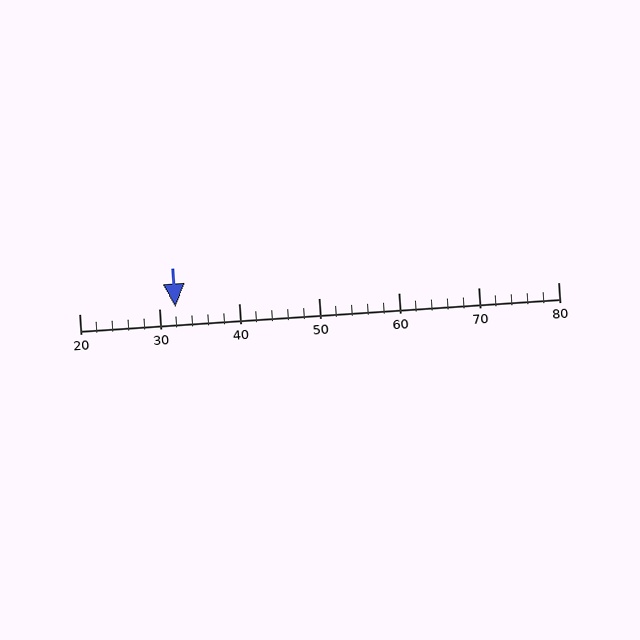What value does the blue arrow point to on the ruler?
The blue arrow points to approximately 32.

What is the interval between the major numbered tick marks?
The major tick marks are spaced 10 units apart.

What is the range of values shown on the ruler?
The ruler shows values from 20 to 80.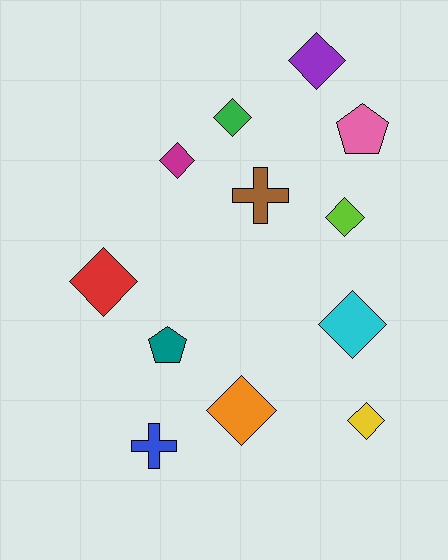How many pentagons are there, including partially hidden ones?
There are 2 pentagons.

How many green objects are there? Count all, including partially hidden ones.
There is 1 green object.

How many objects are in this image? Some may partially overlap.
There are 12 objects.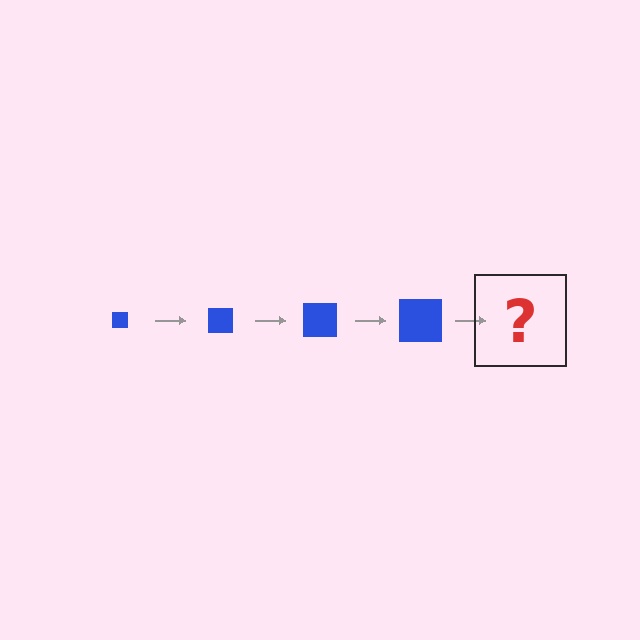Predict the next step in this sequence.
The next step is a blue square, larger than the previous one.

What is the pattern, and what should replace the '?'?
The pattern is that the square gets progressively larger each step. The '?' should be a blue square, larger than the previous one.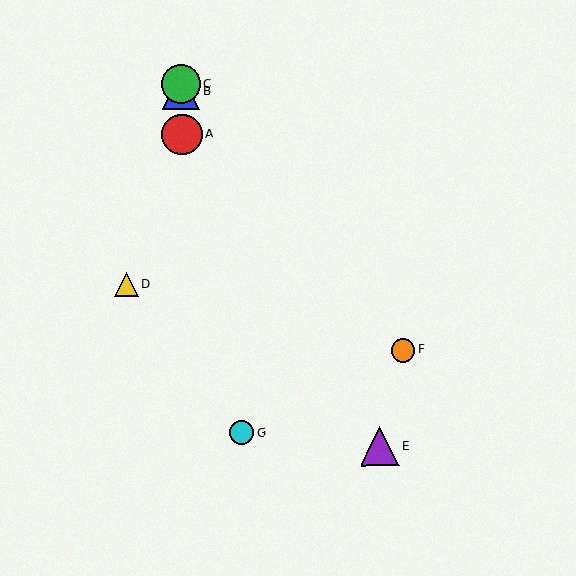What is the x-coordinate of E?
Object E is at x≈380.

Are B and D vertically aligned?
No, B is at x≈181 and D is at x≈126.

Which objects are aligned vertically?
Objects A, B, C are aligned vertically.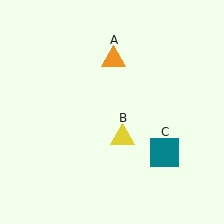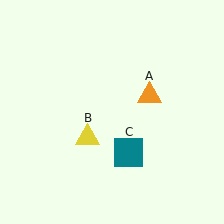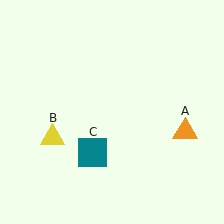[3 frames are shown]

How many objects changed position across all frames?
3 objects changed position: orange triangle (object A), yellow triangle (object B), teal square (object C).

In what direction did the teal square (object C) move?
The teal square (object C) moved left.